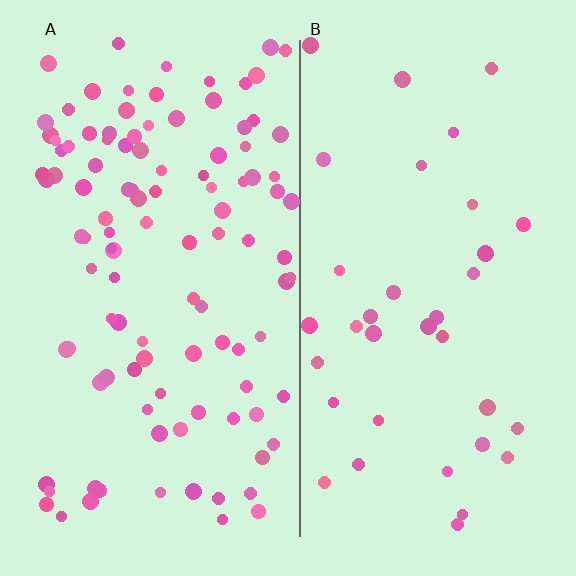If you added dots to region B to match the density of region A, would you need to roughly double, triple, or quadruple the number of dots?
Approximately triple.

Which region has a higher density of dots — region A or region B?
A (the left).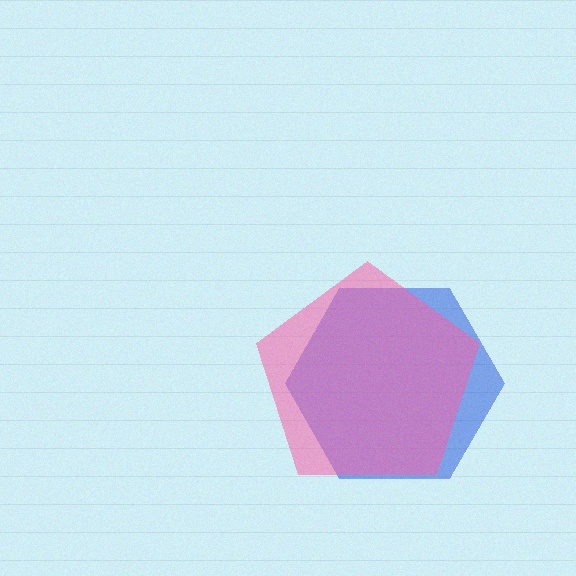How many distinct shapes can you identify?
There are 2 distinct shapes: a blue hexagon, a pink pentagon.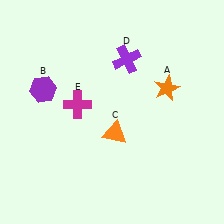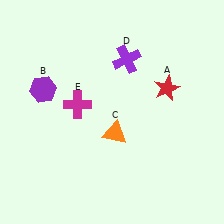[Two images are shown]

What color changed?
The star (A) changed from orange in Image 1 to red in Image 2.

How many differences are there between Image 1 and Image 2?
There is 1 difference between the two images.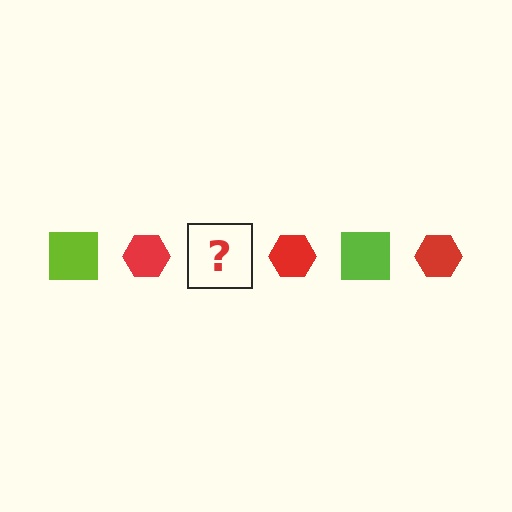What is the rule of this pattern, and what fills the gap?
The rule is that the pattern alternates between lime square and red hexagon. The gap should be filled with a lime square.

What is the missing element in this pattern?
The missing element is a lime square.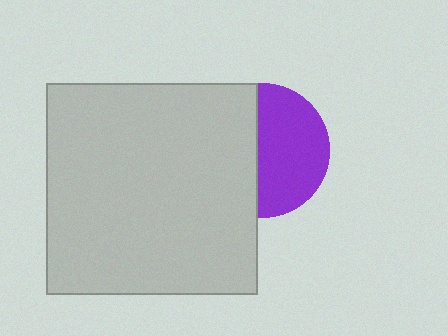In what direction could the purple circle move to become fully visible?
The purple circle could move right. That would shift it out from behind the light gray square entirely.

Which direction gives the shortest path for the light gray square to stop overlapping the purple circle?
Moving left gives the shortest separation.